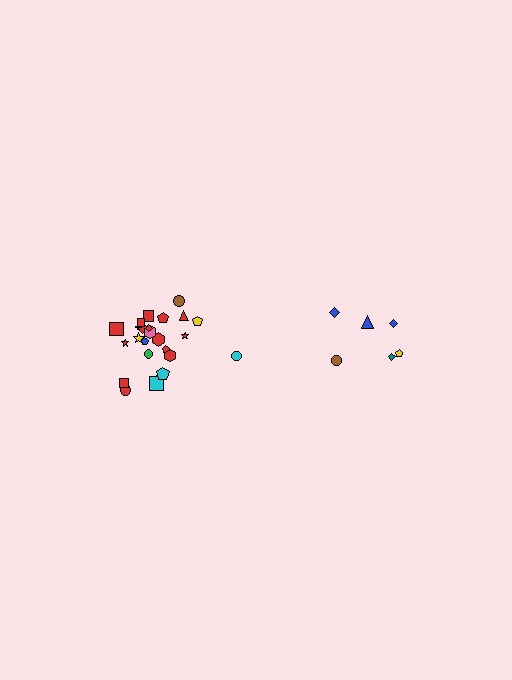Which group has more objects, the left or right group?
The left group.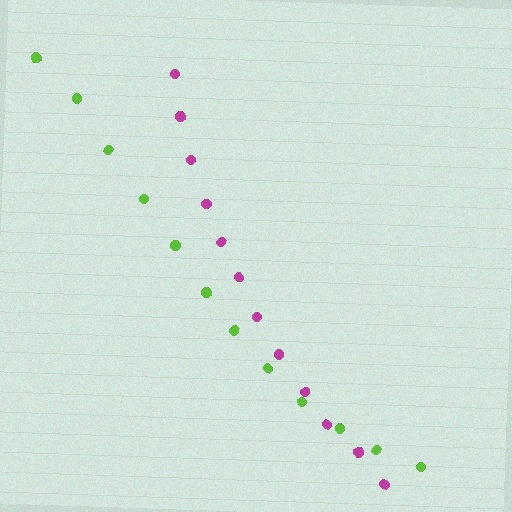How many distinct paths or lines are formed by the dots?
There are 2 distinct paths.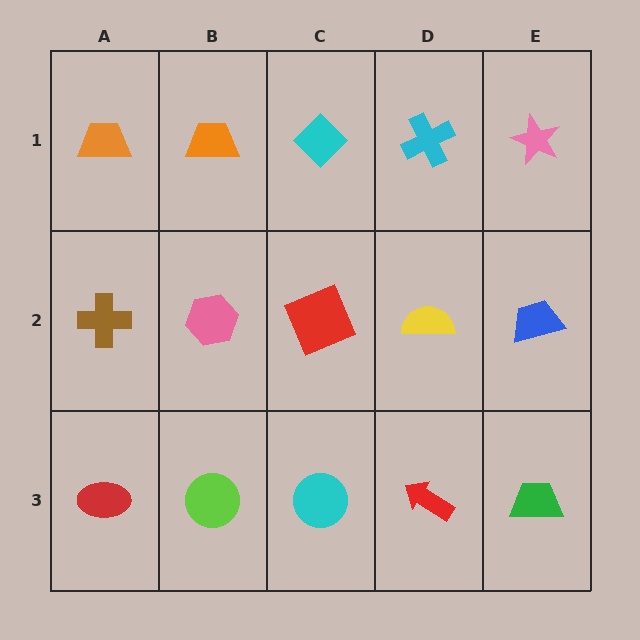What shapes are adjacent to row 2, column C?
A cyan diamond (row 1, column C), a cyan circle (row 3, column C), a pink hexagon (row 2, column B), a yellow semicircle (row 2, column D).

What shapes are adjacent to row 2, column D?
A cyan cross (row 1, column D), a red arrow (row 3, column D), a red square (row 2, column C), a blue trapezoid (row 2, column E).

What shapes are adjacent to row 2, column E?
A pink star (row 1, column E), a green trapezoid (row 3, column E), a yellow semicircle (row 2, column D).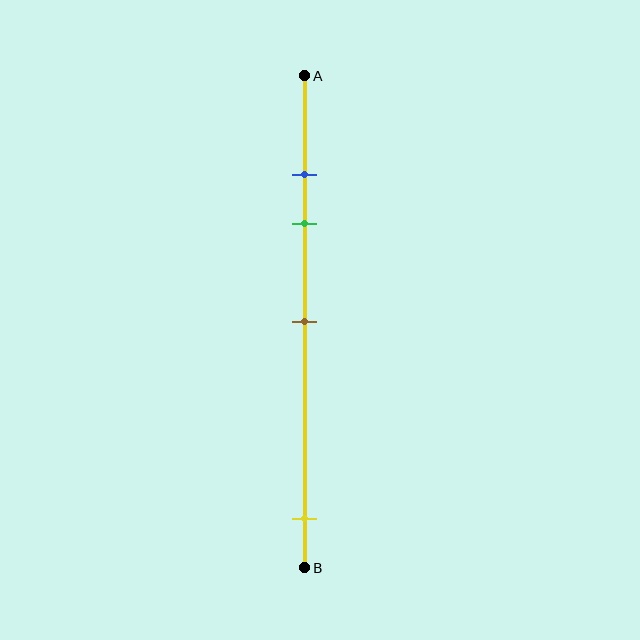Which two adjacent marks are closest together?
The blue and green marks are the closest adjacent pair.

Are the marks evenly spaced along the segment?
No, the marks are not evenly spaced.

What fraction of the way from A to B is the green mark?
The green mark is approximately 30% (0.3) of the way from A to B.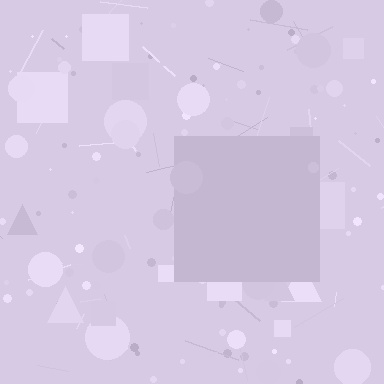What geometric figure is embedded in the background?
A square is embedded in the background.